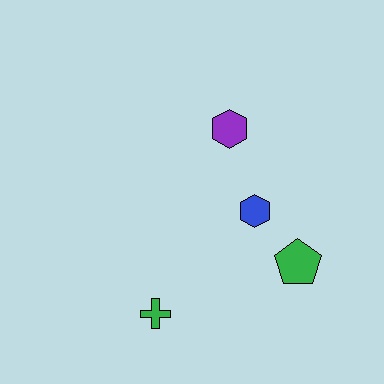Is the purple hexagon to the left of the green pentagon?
Yes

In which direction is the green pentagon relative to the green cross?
The green pentagon is to the right of the green cross.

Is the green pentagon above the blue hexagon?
No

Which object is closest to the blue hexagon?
The green pentagon is closest to the blue hexagon.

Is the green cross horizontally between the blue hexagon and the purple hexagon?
No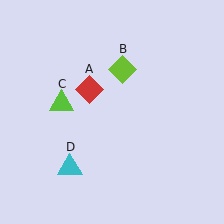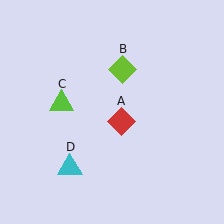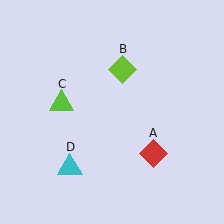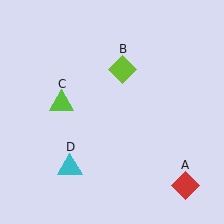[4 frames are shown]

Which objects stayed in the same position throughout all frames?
Lime diamond (object B) and lime triangle (object C) and cyan triangle (object D) remained stationary.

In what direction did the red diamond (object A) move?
The red diamond (object A) moved down and to the right.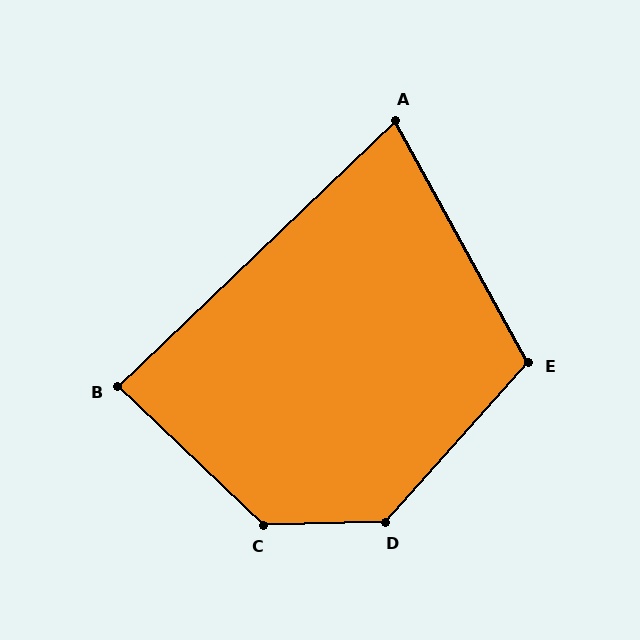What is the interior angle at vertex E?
Approximately 109 degrees (obtuse).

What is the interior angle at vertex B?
Approximately 87 degrees (approximately right).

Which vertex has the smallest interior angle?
A, at approximately 75 degrees.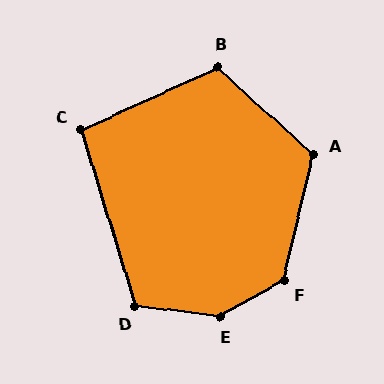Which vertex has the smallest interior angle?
C, at approximately 98 degrees.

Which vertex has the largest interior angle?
E, at approximately 144 degrees.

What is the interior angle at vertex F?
Approximately 133 degrees (obtuse).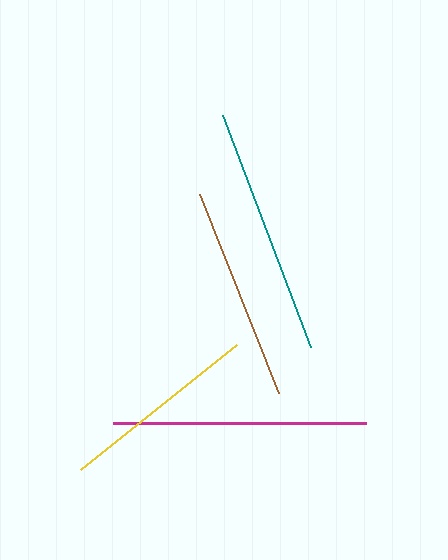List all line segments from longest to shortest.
From longest to shortest: magenta, teal, brown, yellow.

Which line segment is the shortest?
The yellow line is the shortest at approximately 200 pixels.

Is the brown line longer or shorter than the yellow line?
The brown line is longer than the yellow line.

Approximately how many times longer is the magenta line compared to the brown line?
The magenta line is approximately 1.2 times the length of the brown line.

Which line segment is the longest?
The magenta line is the longest at approximately 253 pixels.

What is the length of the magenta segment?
The magenta segment is approximately 253 pixels long.